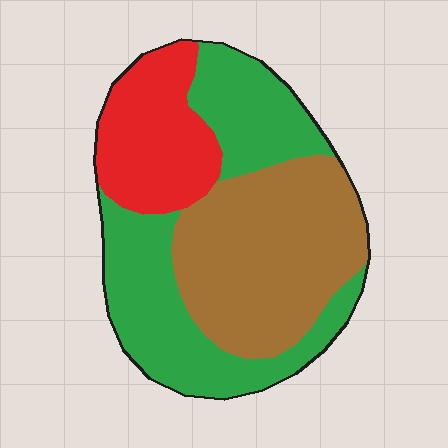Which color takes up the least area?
Red, at roughly 20%.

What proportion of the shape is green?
Green takes up about two fifths (2/5) of the shape.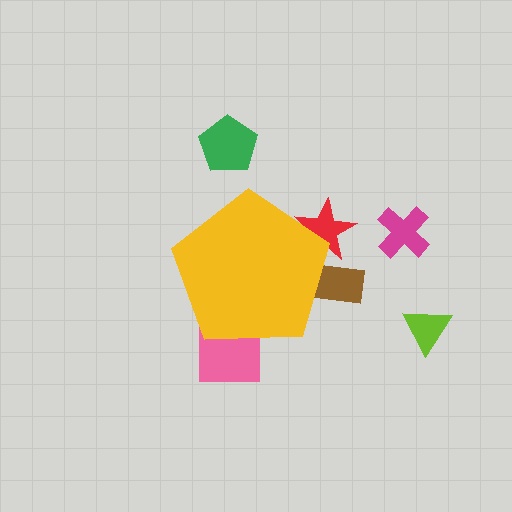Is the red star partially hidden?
Yes, the red star is partially hidden behind the yellow pentagon.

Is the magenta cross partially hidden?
No, the magenta cross is fully visible.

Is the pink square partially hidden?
Yes, the pink square is partially hidden behind the yellow pentagon.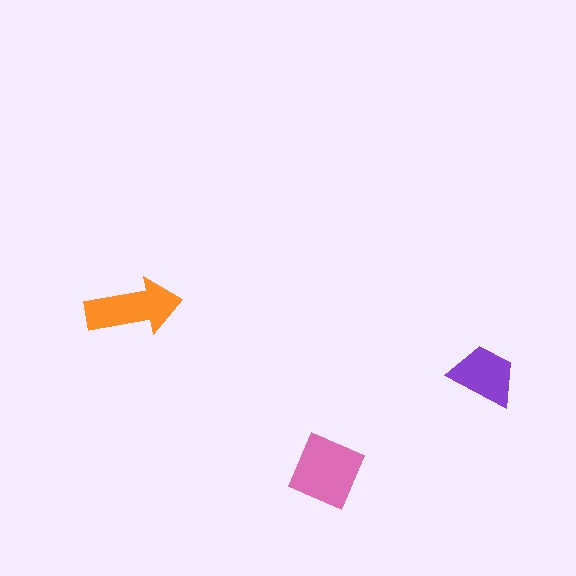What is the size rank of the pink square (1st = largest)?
1st.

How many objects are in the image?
There are 3 objects in the image.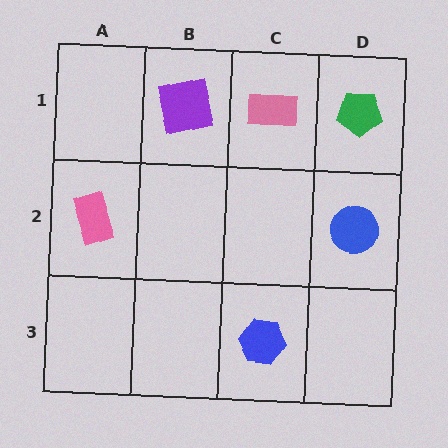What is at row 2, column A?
A pink rectangle.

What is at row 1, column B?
A purple square.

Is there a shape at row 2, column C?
No, that cell is empty.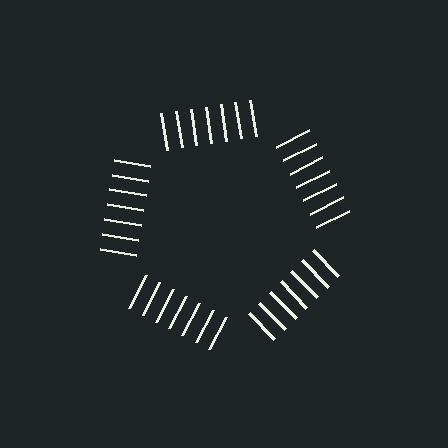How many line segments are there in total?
35 — 7 along each of the 5 edges.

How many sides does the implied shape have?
5 sides — the line-ends trace a pentagon.